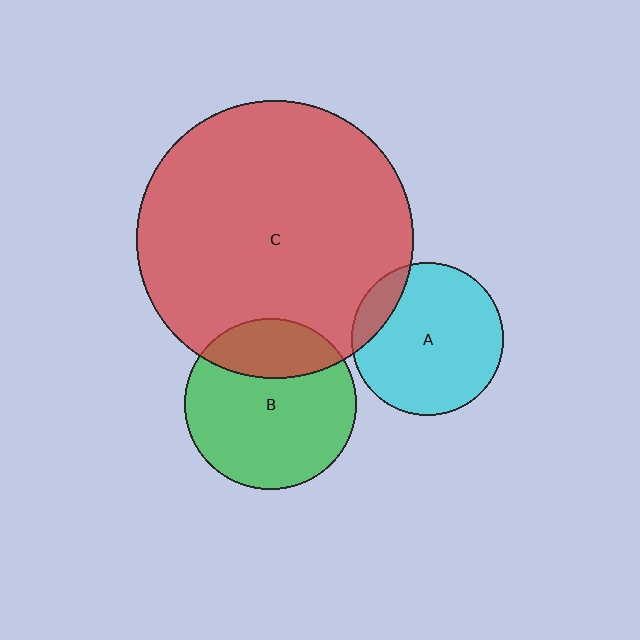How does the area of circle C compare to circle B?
Approximately 2.6 times.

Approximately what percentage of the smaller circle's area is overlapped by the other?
Approximately 25%.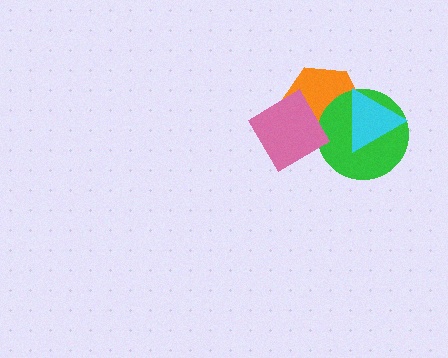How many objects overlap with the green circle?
3 objects overlap with the green circle.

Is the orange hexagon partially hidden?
Yes, it is partially covered by another shape.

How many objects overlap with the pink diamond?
2 objects overlap with the pink diamond.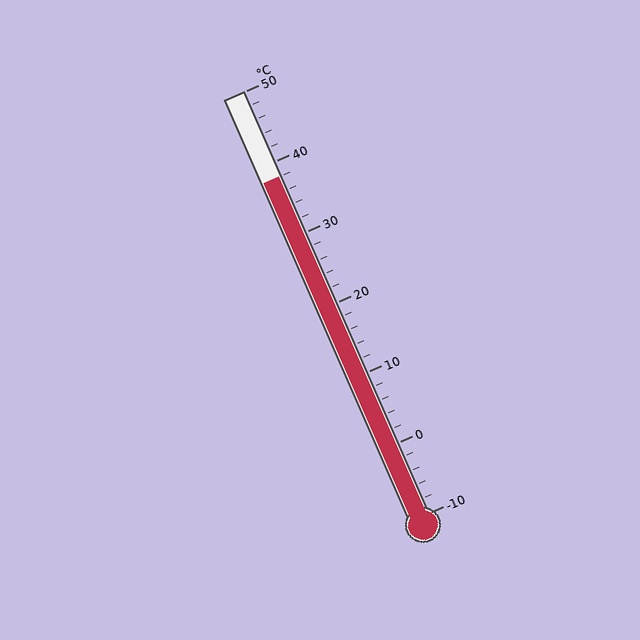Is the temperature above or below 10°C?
The temperature is above 10°C.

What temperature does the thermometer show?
The thermometer shows approximately 38°C.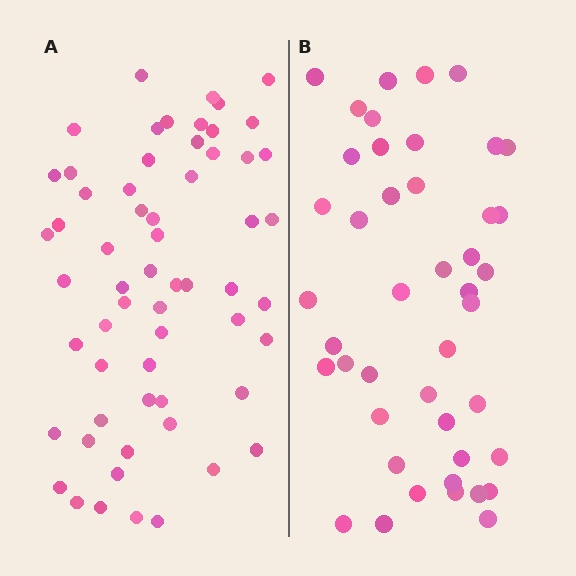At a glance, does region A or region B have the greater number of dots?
Region A (the left region) has more dots.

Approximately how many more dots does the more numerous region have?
Region A has approximately 15 more dots than region B.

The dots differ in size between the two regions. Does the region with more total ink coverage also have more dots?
No. Region B has more total ink coverage because its dots are larger, but region A actually contains more individual dots. Total area can be misleading — the number of items is what matters here.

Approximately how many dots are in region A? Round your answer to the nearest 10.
About 60 dots.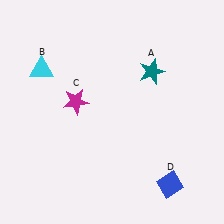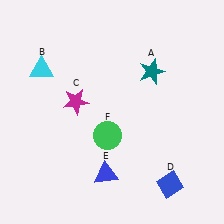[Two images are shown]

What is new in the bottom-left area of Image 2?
A green circle (F) was added in the bottom-left area of Image 2.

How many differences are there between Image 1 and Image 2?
There are 2 differences between the two images.